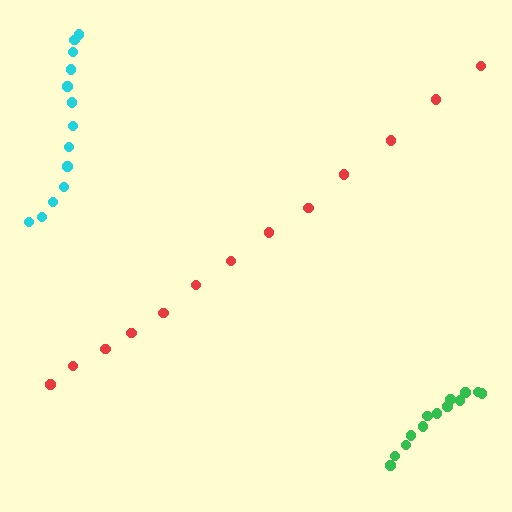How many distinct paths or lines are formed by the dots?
There are 3 distinct paths.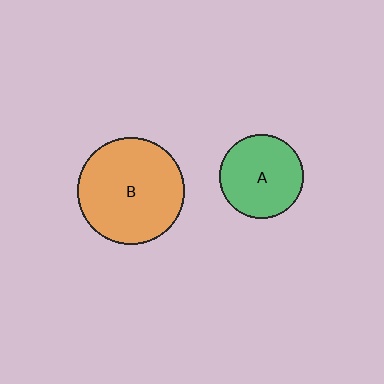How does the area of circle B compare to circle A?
Approximately 1.6 times.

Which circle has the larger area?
Circle B (orange).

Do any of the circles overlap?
No, none of the circles overlap.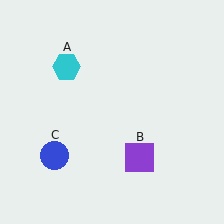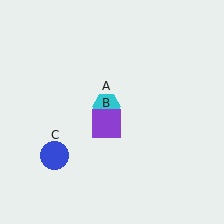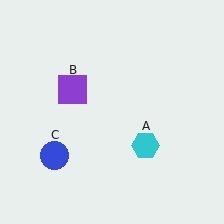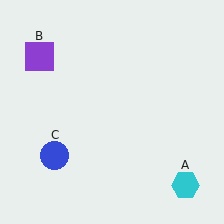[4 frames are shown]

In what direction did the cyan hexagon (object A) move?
The cyan hexagon (object A) moved down and to the right.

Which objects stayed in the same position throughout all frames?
Blue circle (object C) remained stationary.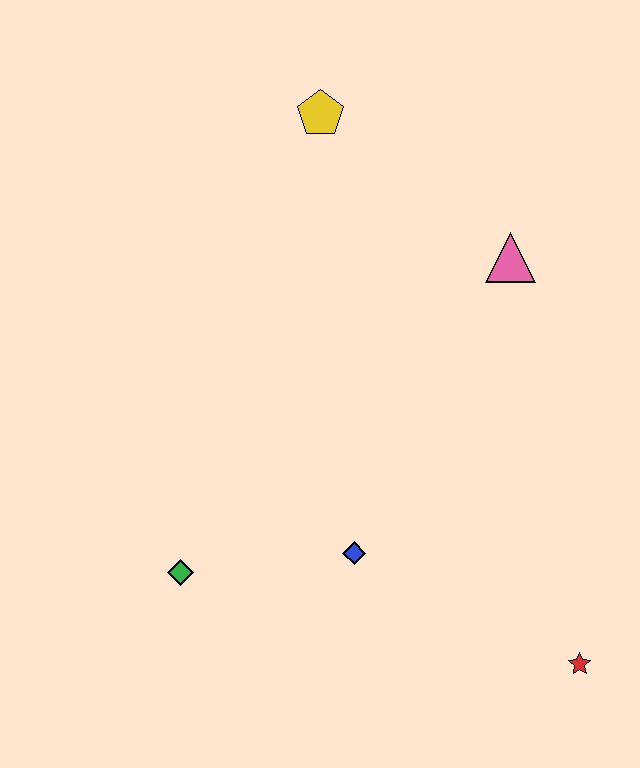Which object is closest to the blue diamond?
The green diamond is closest to the blue diamond.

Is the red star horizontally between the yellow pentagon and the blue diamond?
No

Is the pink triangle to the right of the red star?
No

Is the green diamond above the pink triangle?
No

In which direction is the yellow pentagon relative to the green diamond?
The yellow pentagon is above the green diamond.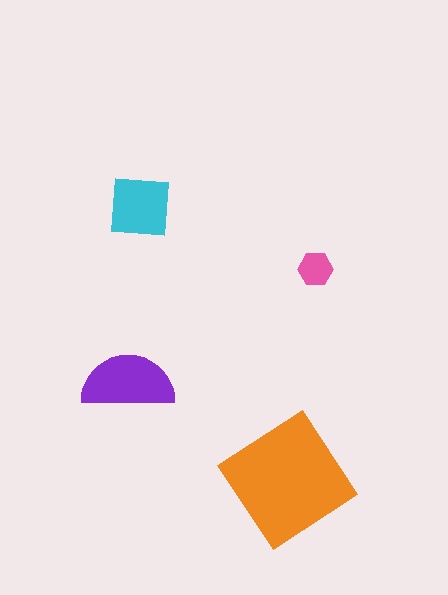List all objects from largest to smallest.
The orange diamond, the purple semicircle, the cyan square, the pink hexagon.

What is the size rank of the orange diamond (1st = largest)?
1st.